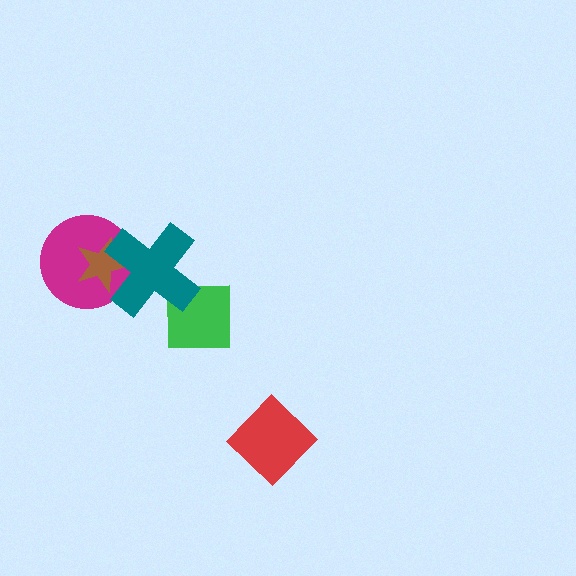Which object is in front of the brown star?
The teal cross is in front of the brown star.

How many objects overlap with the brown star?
2 objects overlap with the brown star.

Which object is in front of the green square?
The teal cross is in front of the green square.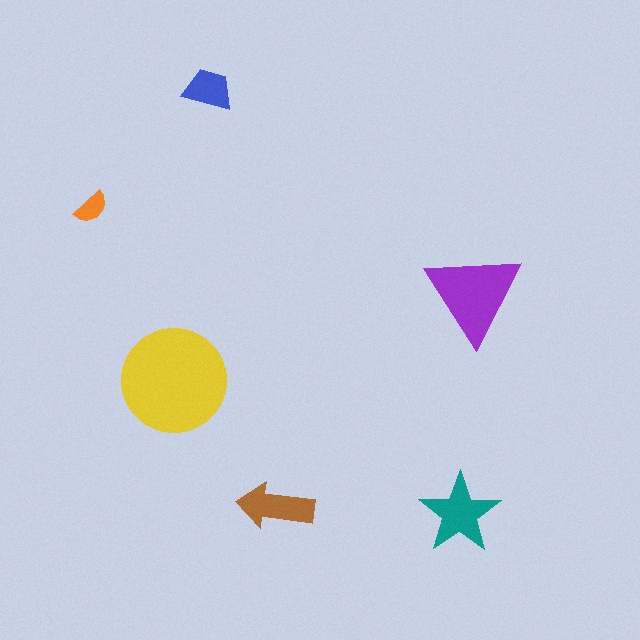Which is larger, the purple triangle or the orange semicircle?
The purple triangle.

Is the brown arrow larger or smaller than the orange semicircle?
Larger.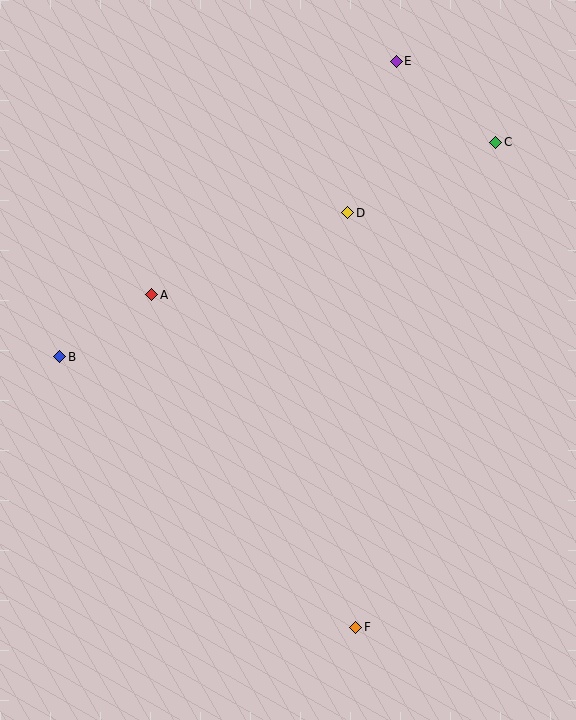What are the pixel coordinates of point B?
Point B is at (60, 357).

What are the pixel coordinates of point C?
Point C is at (496, 142).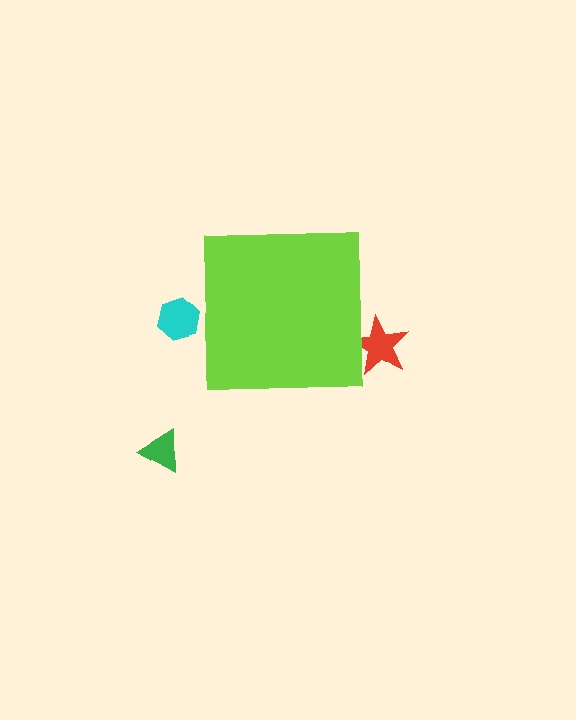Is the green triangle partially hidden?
No, the green triangle is fully visible.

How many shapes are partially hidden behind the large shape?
2 shapes are partially hidden.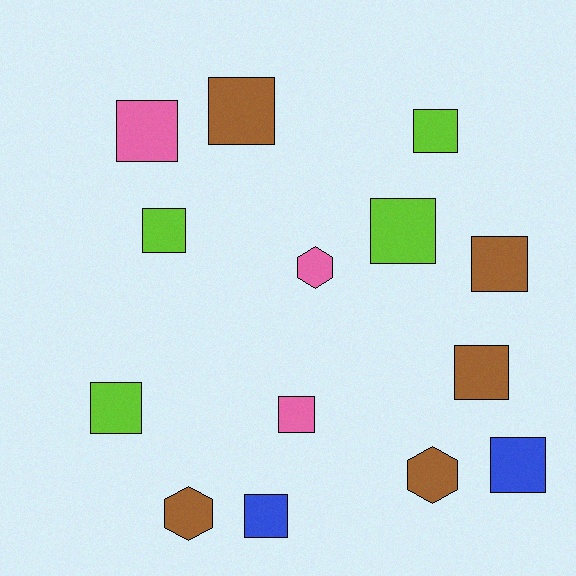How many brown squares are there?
There are 3 brown squares.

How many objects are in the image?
There are 14 objects.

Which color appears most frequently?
Brown, with 5 objects.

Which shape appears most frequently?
Square, with 11 objects.